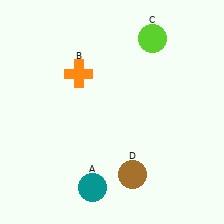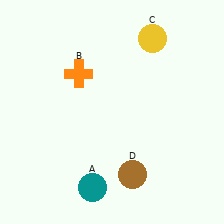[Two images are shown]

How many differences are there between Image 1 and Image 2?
There is 1 difference between the two images.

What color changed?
The circle (C) changed from lime in Image 1 to yellow in Image 2.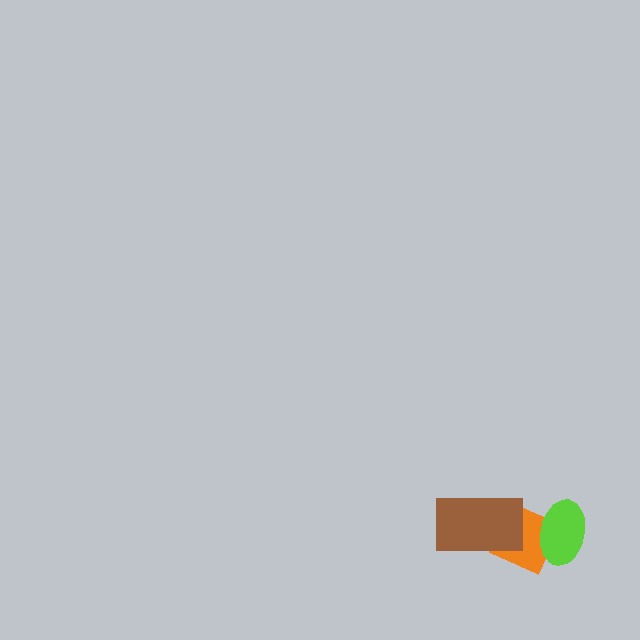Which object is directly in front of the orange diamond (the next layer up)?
The lime ellipse is directly in front of the orange diamond.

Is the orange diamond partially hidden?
Yes, it is partially covered by another shape.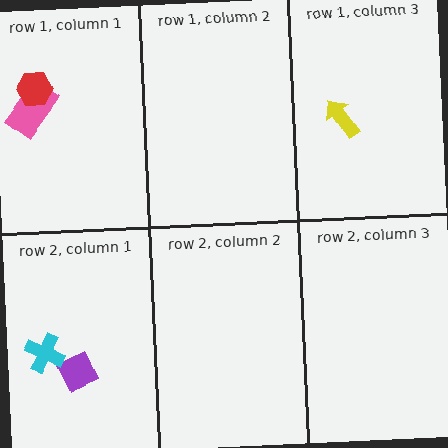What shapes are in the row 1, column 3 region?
The yellow arrow.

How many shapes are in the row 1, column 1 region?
2.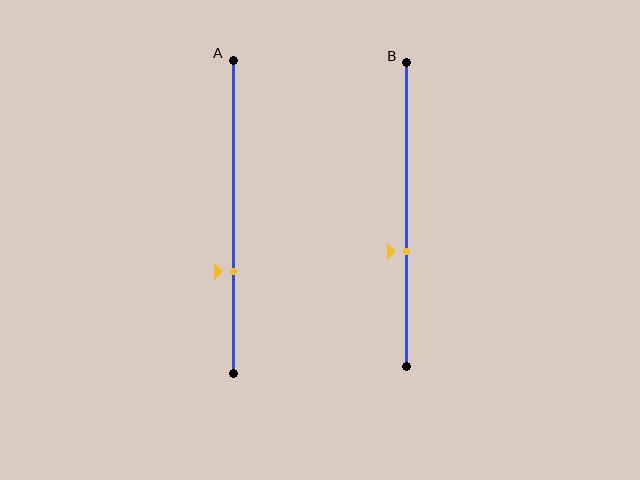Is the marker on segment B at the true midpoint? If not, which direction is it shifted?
No, the marker on segment B is shifted downward by about 12% of the segment length.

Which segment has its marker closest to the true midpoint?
Segment B has its marker closest to the true midpoint.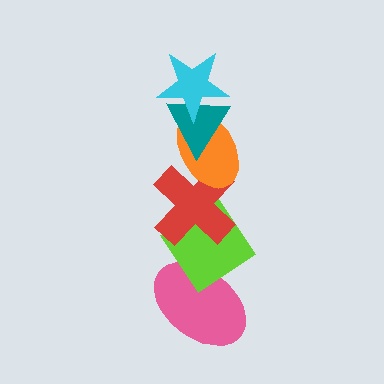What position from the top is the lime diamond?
The lime diamond is 5th from the top.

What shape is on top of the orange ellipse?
The teal triangle is on top of the orange ellipse.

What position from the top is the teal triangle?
The teal triangle is 2nd from the top.